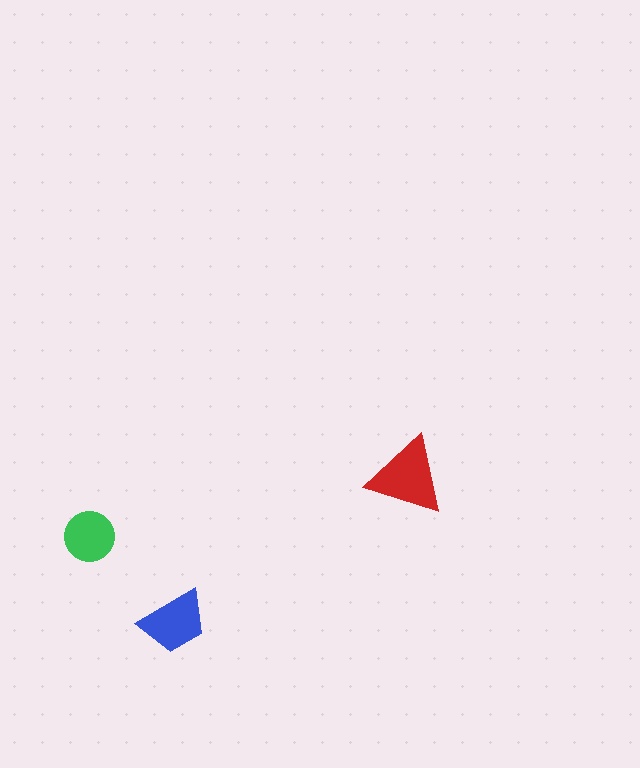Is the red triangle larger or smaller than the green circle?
Larger.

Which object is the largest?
The red triangle.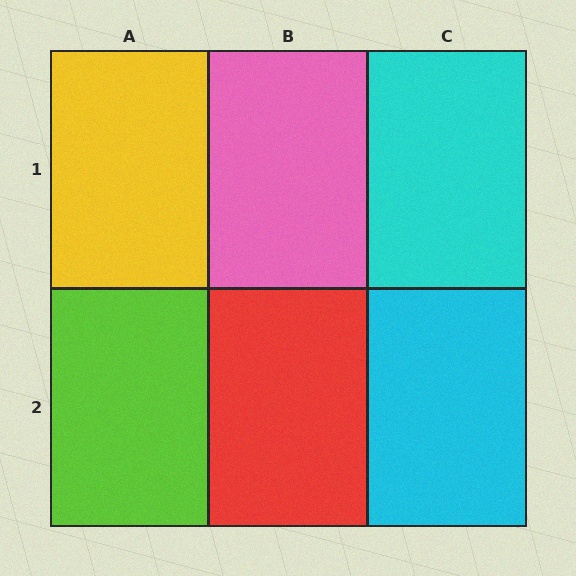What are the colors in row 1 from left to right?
Yellow, pink, cyan.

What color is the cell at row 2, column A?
Lime.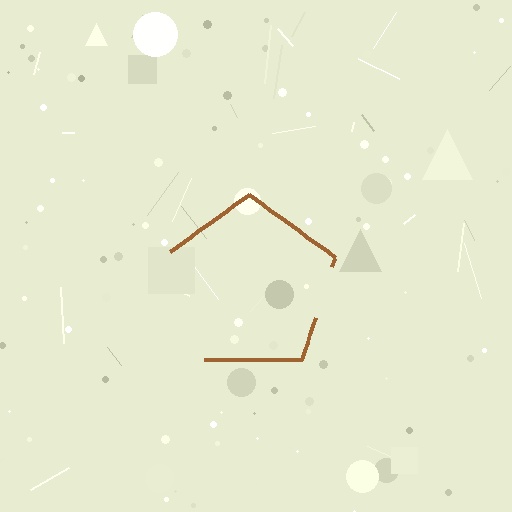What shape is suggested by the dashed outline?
The dashed outline suggests a pentagon.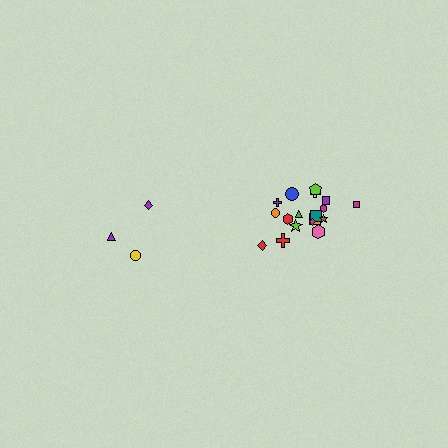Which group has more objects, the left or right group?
The right group.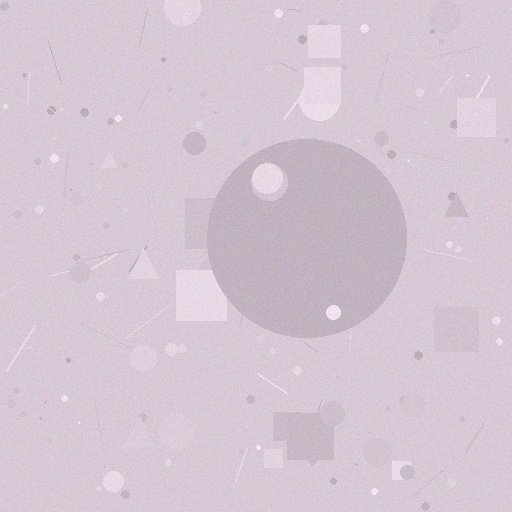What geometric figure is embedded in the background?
A circle is embedded in the background.